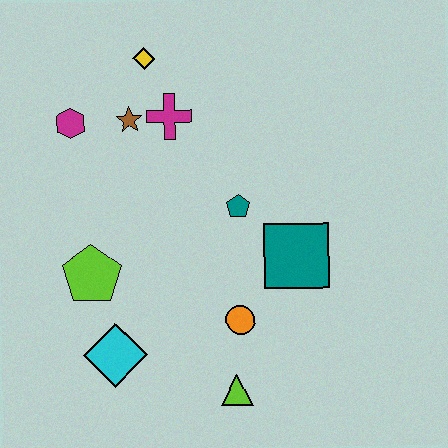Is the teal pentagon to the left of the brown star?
No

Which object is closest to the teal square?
The teal pentagon is closest to the teal square.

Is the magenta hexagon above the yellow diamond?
No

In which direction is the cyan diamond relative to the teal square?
The cyan diamond is to the left of the teal square.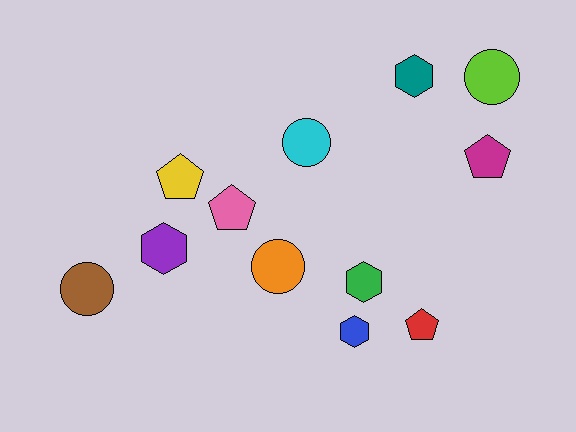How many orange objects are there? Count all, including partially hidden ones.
There is 1 orange object.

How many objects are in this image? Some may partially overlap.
There are 12 objects.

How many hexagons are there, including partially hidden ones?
There are 4 hexagons.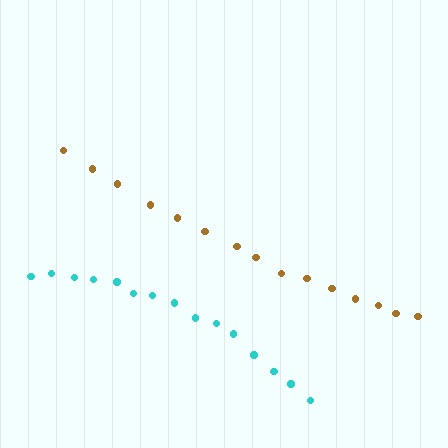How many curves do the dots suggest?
There are 2 distinct paths.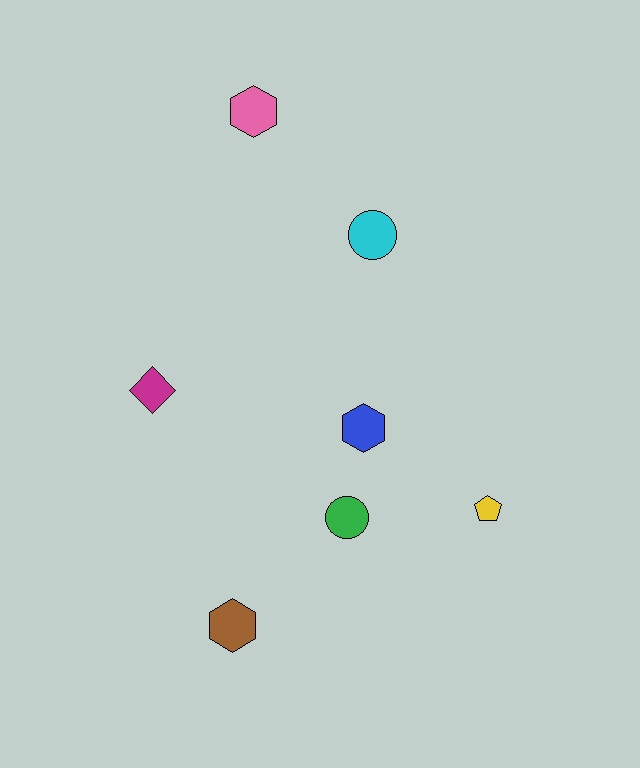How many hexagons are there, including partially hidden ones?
There are 3 hexagons.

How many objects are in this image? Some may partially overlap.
There are 7 objects.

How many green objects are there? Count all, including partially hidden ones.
There is 1 green object.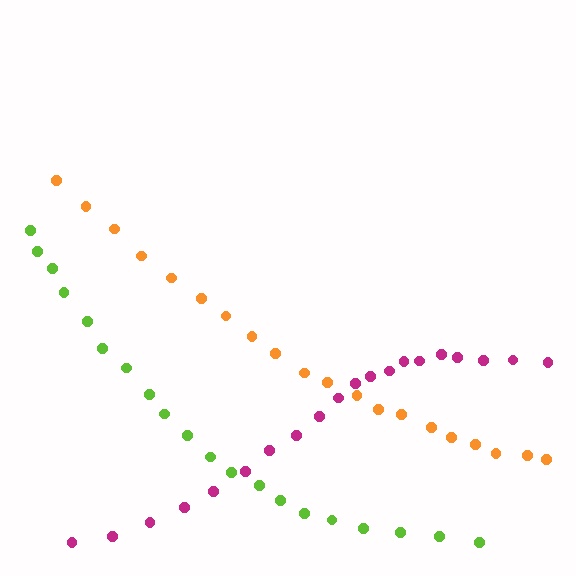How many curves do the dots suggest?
There are 3 distinct paths.